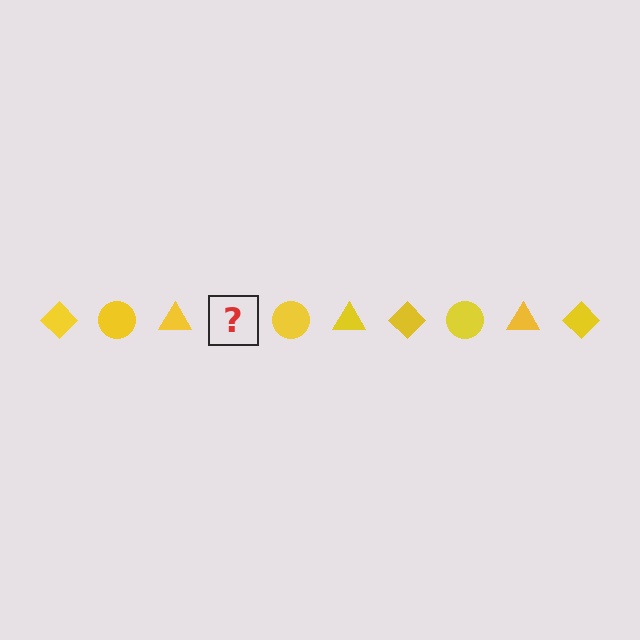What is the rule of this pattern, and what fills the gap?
The rule is that the pattern cycles through diamond, circle, triangle shapes in yellow. The gap should be filled with a yellow diamond.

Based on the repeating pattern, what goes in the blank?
The blank should be a yellow diamond.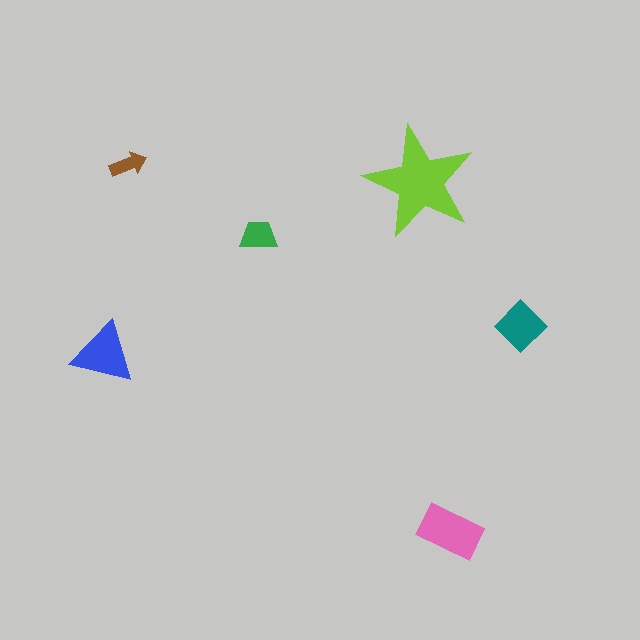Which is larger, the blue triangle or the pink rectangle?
The pink rectangle.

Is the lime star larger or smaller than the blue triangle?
Larger.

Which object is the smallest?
The brown arrow.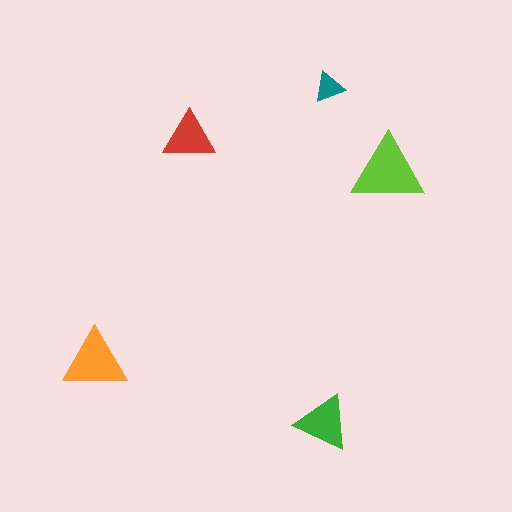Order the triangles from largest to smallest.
the lime one, the orange one, the green one, the red one, the teal one.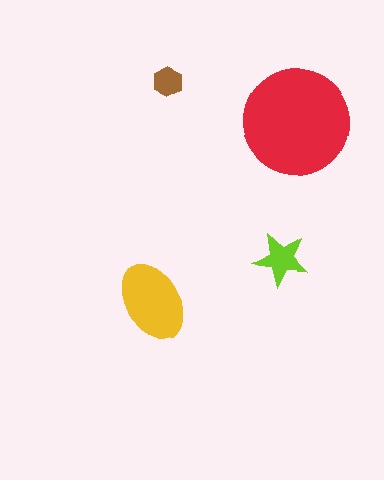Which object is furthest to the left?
The yellow ellipse is leftmost.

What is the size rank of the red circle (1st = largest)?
1st.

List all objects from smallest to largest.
The brown hexagon, the lime star, the yellow ellipse, the red circle.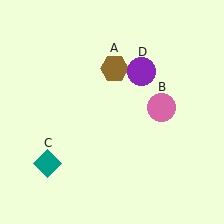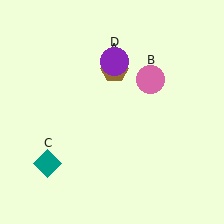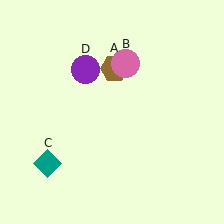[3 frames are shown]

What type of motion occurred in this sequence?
The pink circle (object B), purple circle (object D) rotated counterclockwise around the center of the scene.